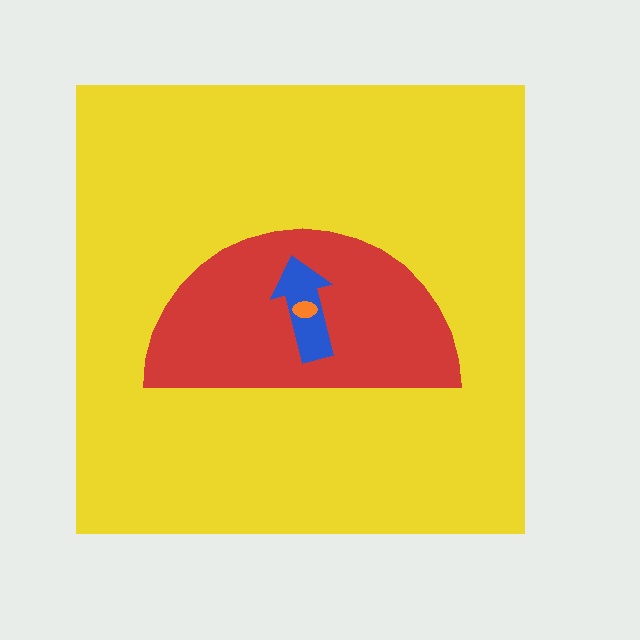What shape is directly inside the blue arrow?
The orange ellipse.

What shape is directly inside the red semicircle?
The blue arrow.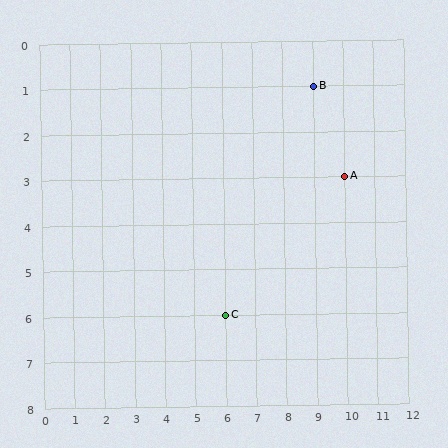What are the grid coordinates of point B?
Point B is at grid coordinates (9, 1).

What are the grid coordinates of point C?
Point C is at grid coordinates (6, 6).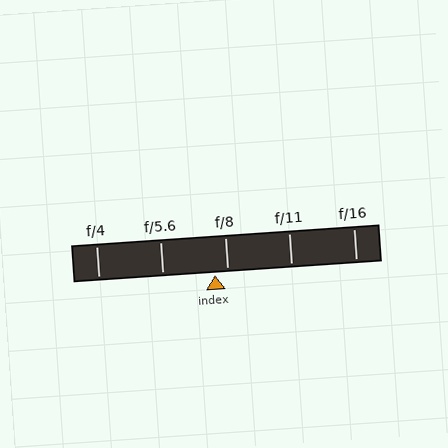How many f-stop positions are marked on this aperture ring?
There are 5 f-stop positions marked.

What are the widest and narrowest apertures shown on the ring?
The widest aperture shown is f/4 and the narrowest is f/16.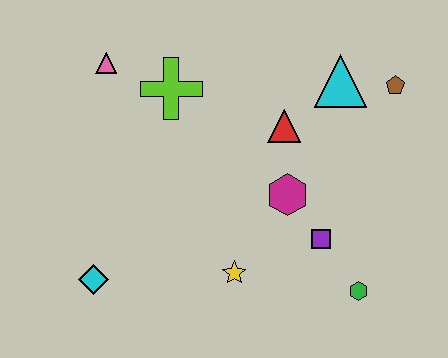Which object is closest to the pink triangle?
The lime cross is closest to the pink triangle.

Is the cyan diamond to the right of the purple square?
No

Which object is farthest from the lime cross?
The green hexagon is farthest from the lime cross.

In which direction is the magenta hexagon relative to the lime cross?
The magenta hexagon is to the right of the lime cross.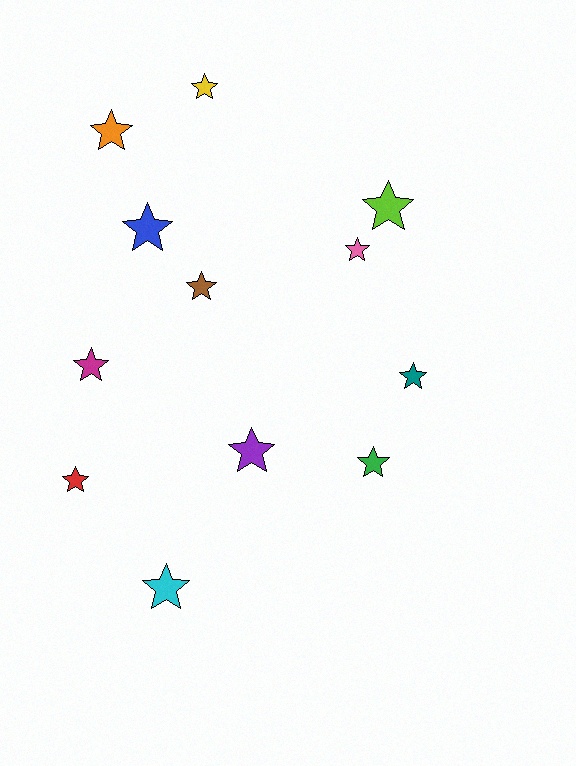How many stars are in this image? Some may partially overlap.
There are 12 stars.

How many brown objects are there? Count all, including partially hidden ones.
There is 1 brown object.